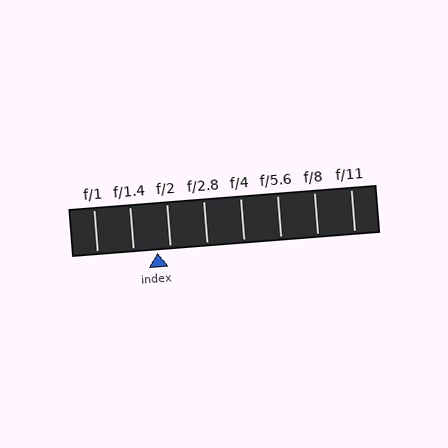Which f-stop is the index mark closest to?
The index mark is closest to f/2.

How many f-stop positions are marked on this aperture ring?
There are 8 f-stop positions marked.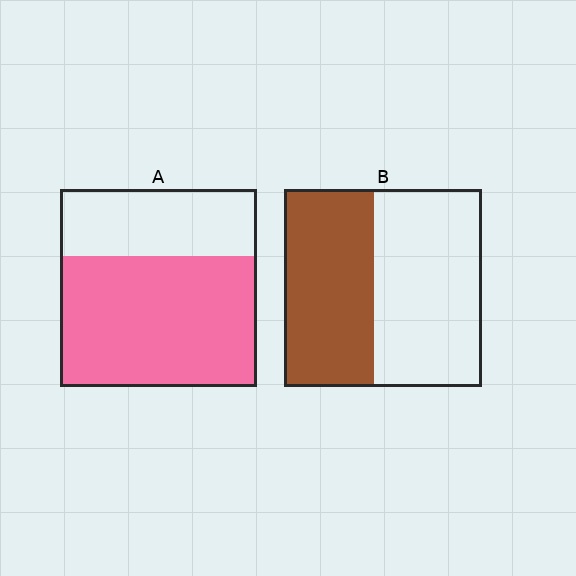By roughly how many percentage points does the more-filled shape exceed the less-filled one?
By roughly 20 percentage points (A over B).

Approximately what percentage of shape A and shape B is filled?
A is approximately 65% and B is approximately 45%.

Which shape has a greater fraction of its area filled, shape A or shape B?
Shape A.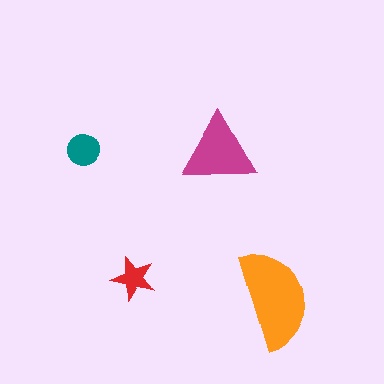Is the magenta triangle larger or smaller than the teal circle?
Larger.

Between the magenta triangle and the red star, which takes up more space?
The magenta triangle.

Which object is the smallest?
The red star.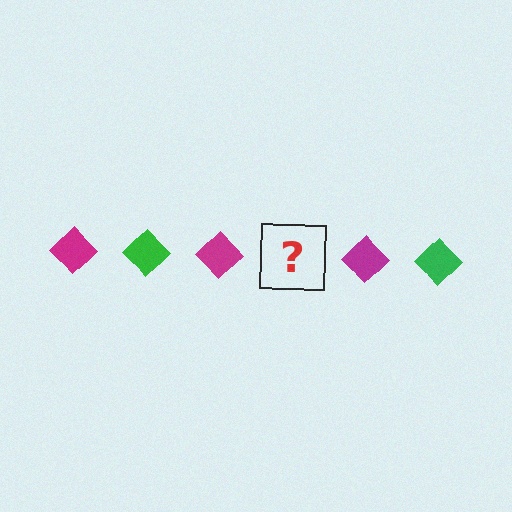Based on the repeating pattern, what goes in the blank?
The blank should be a green diamond.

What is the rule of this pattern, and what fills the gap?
The rule is that the pattern cycles through magenta, green diamonds. The gap should be filled with a green diamond.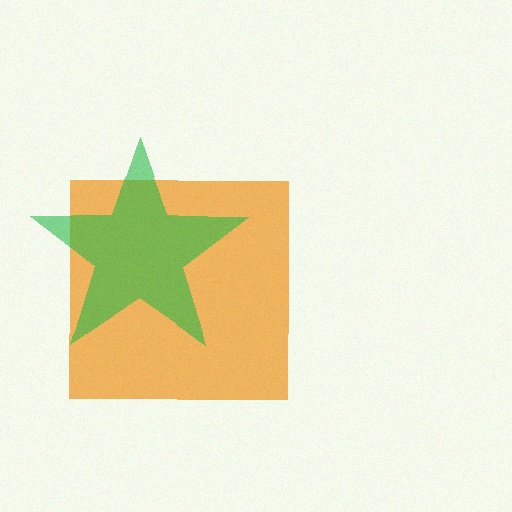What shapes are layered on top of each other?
The layered shapes are: an orange square, a green star.